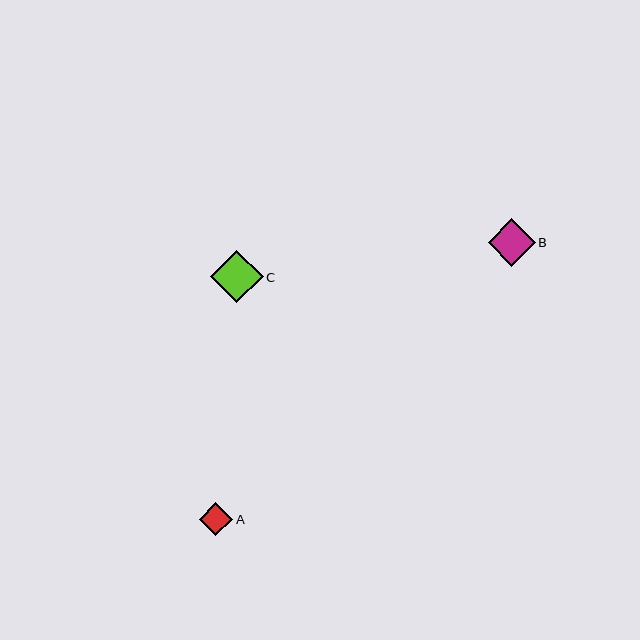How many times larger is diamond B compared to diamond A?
Diamond B is approximately 1.4 times the size of diamond A.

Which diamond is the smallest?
Diamond A is the smallest with a size of approximately 33 pixels.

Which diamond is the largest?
Diamond C is the largest with a size of approximately 52 pixels.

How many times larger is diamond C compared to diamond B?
Diamond C is approximately 1.1 times the size of diamond B.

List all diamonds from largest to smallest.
From largest to smallest: C, B, A.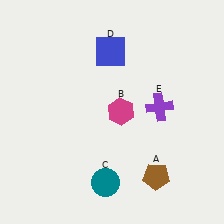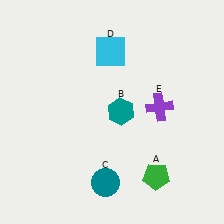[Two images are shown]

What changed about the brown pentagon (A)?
In Image 1, A is brown. In Image 2, it changed to green.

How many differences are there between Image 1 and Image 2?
There are 3 differences between the two images.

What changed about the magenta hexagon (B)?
In Image 1, B is magenta. In Image 2, it changed to teal.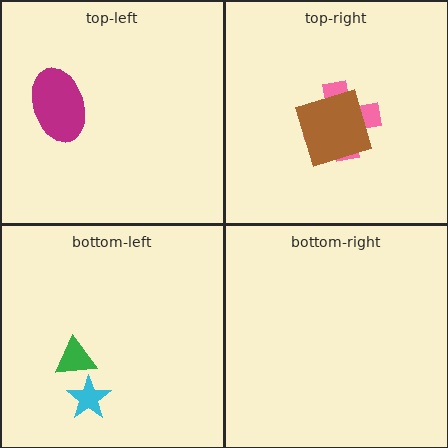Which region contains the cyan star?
The bottom-left region.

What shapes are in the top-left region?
The magenta ellipse.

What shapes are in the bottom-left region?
The green triangle, the cyan star.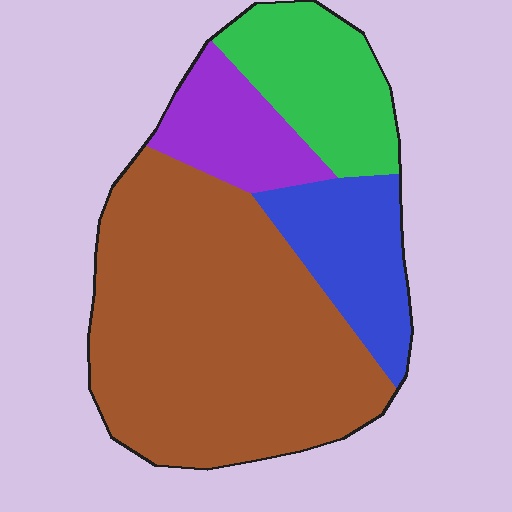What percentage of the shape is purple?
Purple takes up less than a quarter of the shape.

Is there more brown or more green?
Brown.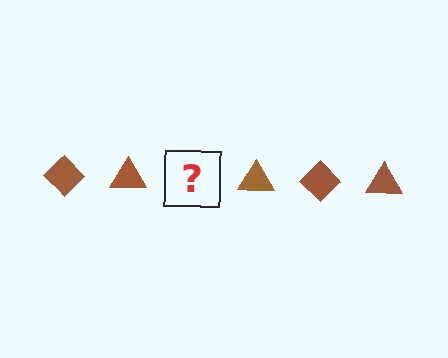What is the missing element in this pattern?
The missing element is a brown diamond.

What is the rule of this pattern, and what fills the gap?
The rule is that the pattern cycles through diamond, triangle shapes in brown. The gap should be filled with a brown diamond.